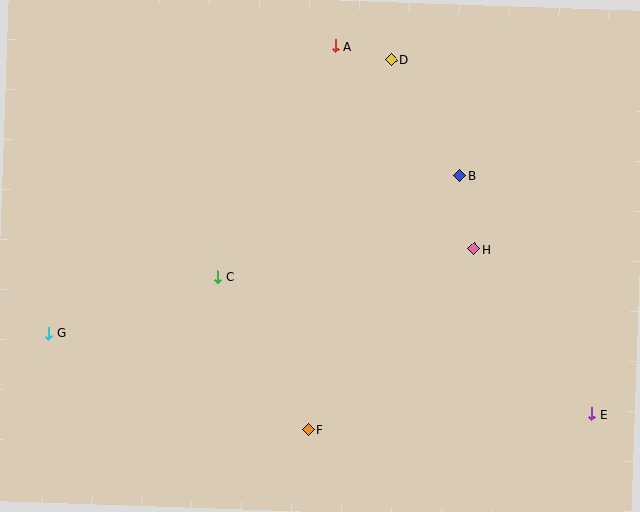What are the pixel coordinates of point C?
Point C is at (218, 277).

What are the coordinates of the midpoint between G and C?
The midpoint between G and C is at (133, 305).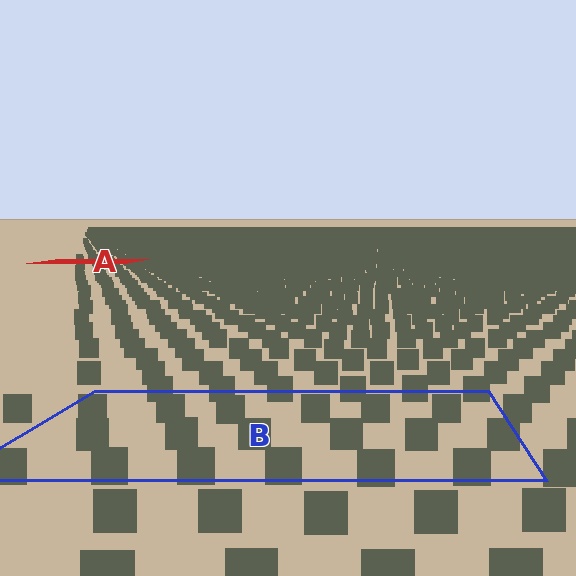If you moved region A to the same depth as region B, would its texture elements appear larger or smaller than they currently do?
They would appear larger. At a closer depth, the same texture elements are projected at a bigger on-screen size.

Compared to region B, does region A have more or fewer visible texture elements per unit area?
Region A has more texture elements per unit area — they are packed more densely because it is farther away.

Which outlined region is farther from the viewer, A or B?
Region A is farther from the viewer — the texture elements inside it appear smaller and more densely packed.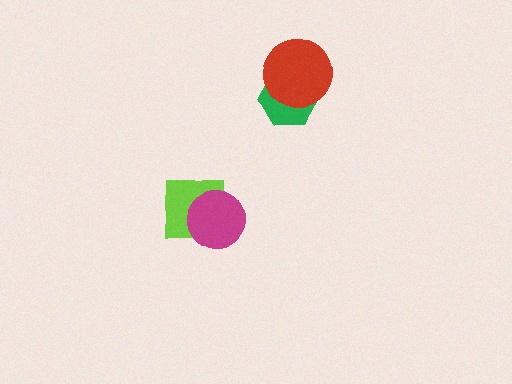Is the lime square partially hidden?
Yes, it is partially covered by another shape.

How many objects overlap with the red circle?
1 object overlaps with the red circle.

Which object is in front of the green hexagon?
The red circle is in front of the green hexagon.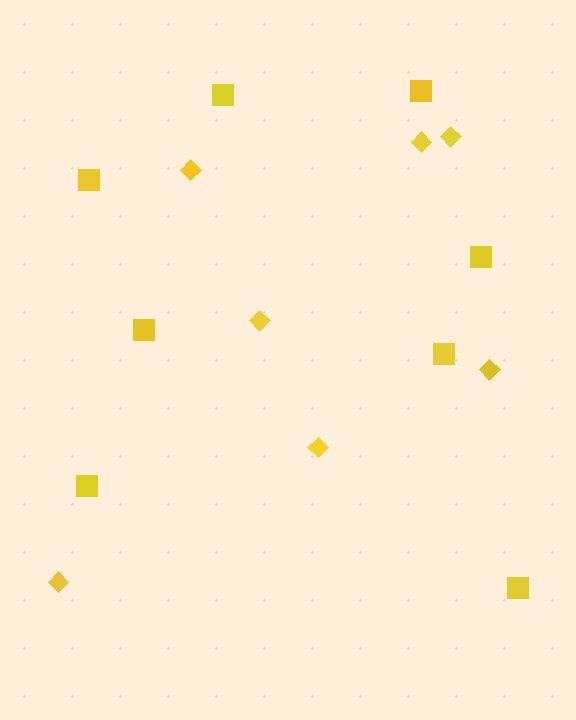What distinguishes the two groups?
There are 2 groups: one group of diamonds (7) and one group of squares (8).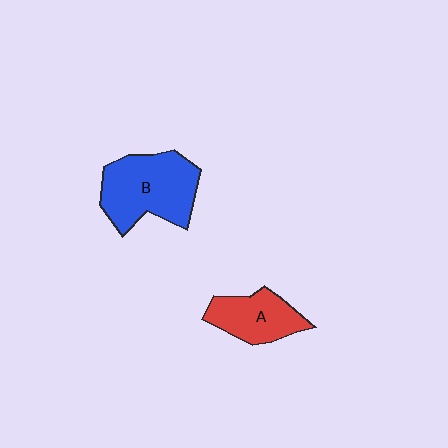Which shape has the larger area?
Shape B (blue).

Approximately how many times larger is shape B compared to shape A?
Approximately 1.6 times.